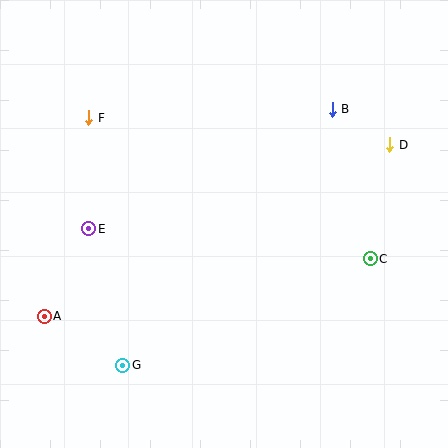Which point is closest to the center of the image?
Point E at (89, 229) is closest to the center.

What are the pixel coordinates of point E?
Point E is at (89, 229).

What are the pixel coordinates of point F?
Point F is at (89, 118).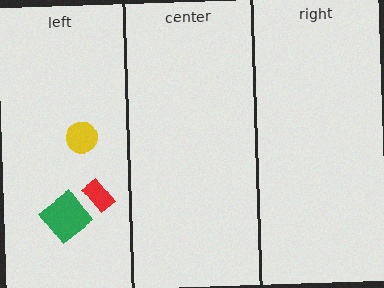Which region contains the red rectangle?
The left region.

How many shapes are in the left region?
3.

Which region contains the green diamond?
The left region.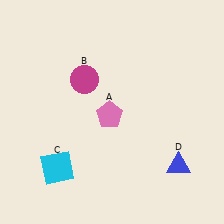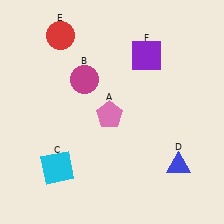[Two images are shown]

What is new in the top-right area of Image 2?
A purple square (F) was added in the top-right area of Image 2.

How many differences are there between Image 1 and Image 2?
There are 2 differences between the two images.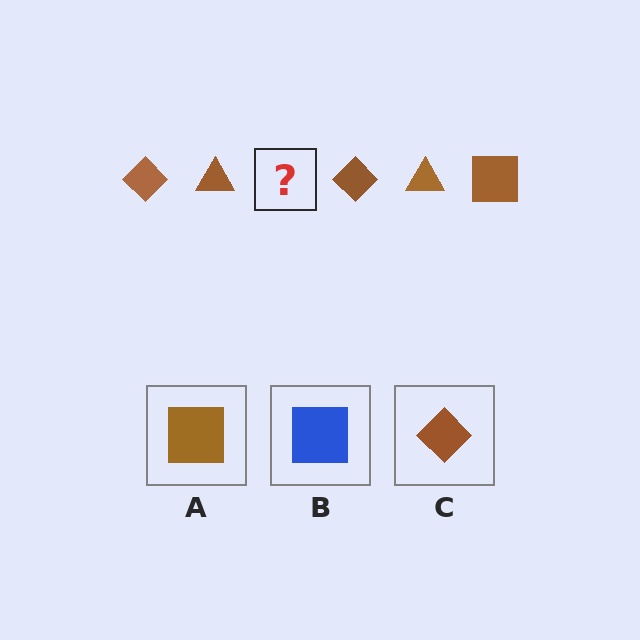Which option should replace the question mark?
Option A.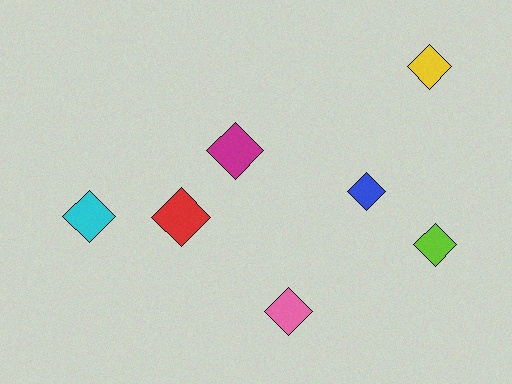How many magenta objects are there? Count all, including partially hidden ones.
There is 1 magenta object.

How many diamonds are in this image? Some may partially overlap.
There are 7 diamonds.